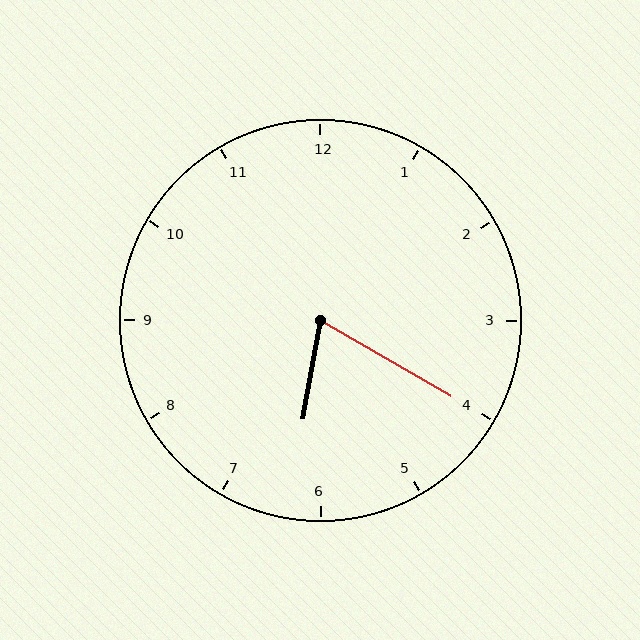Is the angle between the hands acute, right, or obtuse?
It is acute.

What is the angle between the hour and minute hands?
Approximately 70 degrees.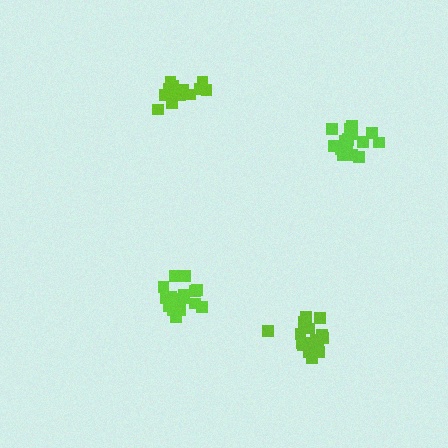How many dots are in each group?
Group 1: 17 dots, Group 2: 18 dots, Group 3: 17 dots, Group 4: 15 dots (67 total).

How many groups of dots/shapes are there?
There are 4 groups.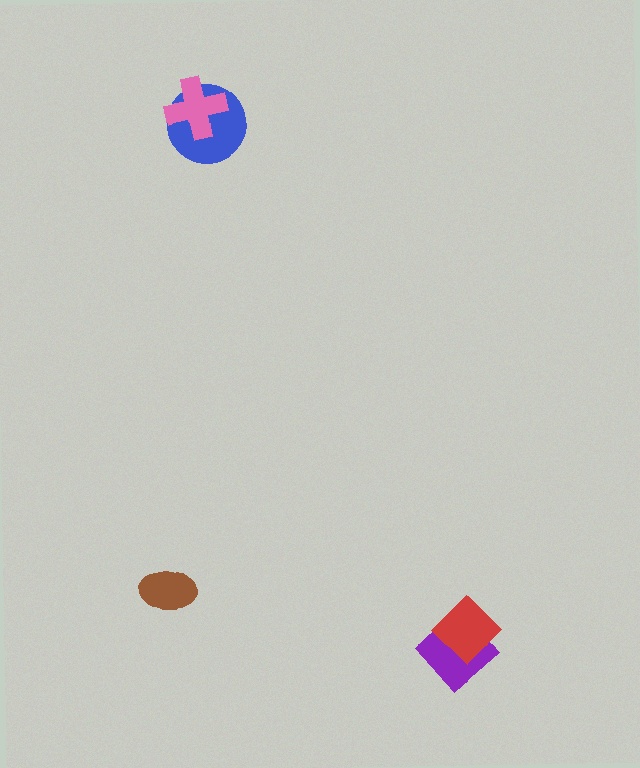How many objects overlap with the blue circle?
1 object overlaps with the blue circle.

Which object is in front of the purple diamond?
The red diamond is in front of the purple diamond.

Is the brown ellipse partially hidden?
No, no other shape covers it.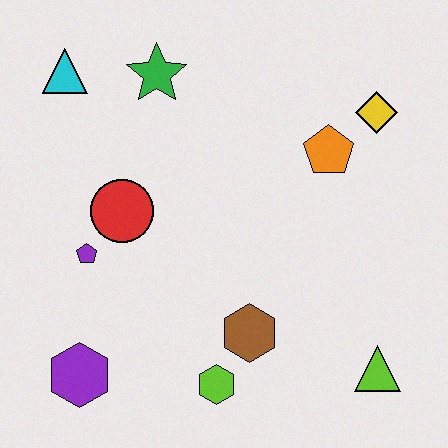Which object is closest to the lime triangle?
The brown hexagon is closest to the lime triangle.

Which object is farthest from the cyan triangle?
The lime triangle is farthest from the cyan triangle.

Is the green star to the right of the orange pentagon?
No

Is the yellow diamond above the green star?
No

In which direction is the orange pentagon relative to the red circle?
The orange pentagon is to the right of the red circle.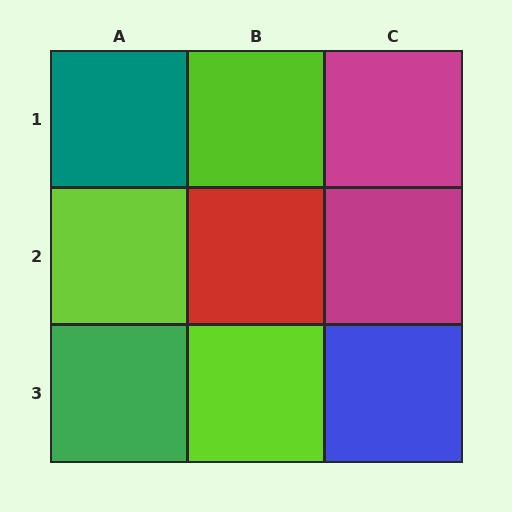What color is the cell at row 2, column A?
Lime.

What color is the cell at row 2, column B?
Red.